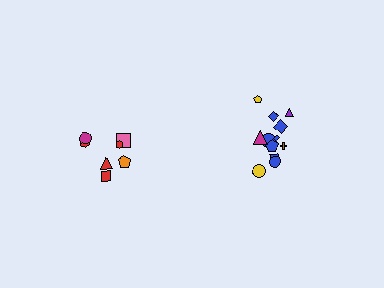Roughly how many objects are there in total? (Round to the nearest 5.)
Roughly 20 objects in total.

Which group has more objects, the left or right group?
The right group.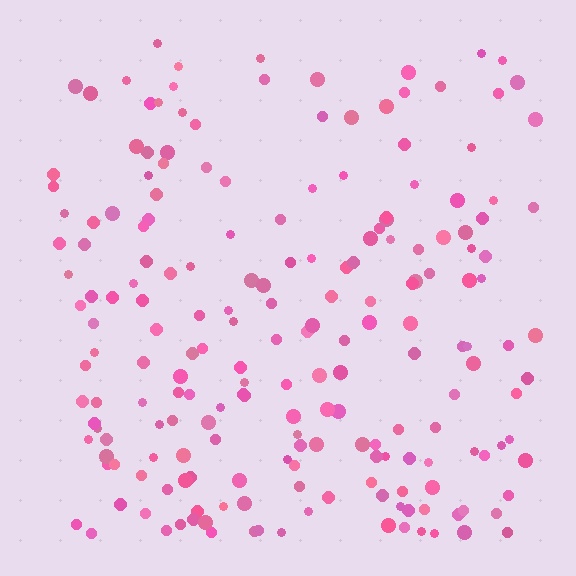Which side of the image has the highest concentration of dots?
The bottom.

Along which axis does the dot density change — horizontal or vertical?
Vertical.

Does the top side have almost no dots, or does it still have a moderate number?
Still a moderate number, just noticeably fewer than the bottom.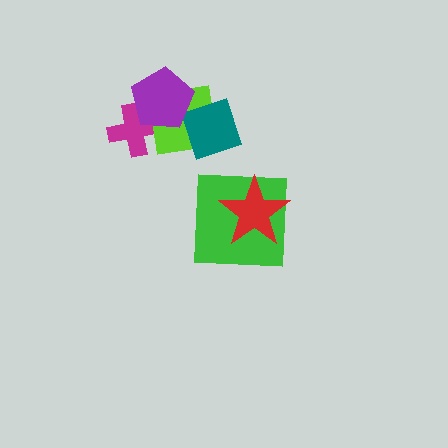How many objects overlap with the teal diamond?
2 objects overlap with the teal diamond.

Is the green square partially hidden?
Yes, it is partially covered by another shape.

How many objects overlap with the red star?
1 object overlaps with the red star.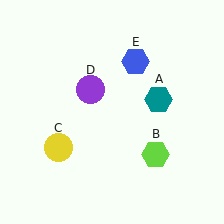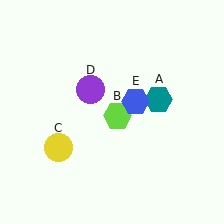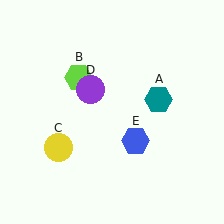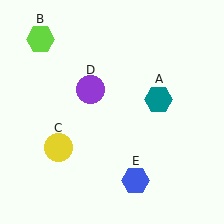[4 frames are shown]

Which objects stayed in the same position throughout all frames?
Teal hexagon (object A) and yellow circle (object C) and purple circle (object D) remained stationary.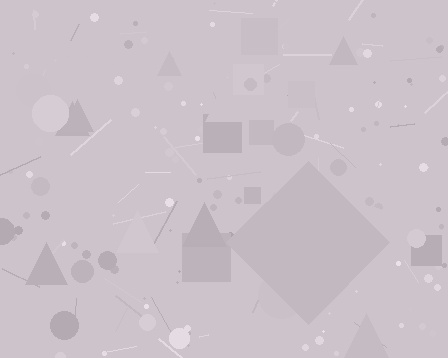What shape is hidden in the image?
A diamond is hidden in the image.